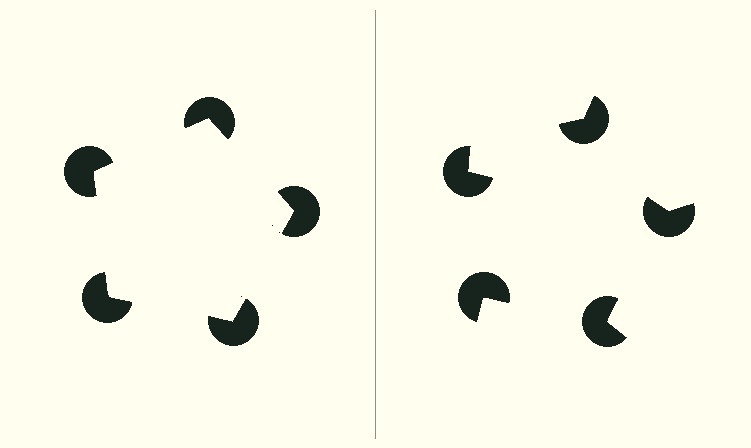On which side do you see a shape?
An illusory pentagon appears on the left side. On the right side the wedge cuts are rotated, so no coherent shape forms.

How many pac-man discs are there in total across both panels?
10 — 5 on each side.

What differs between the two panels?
The pac-man discs are positioned identically on both sides; only the wedge orientations differ. On the left they align to a pentagon; on the right they are misaligned.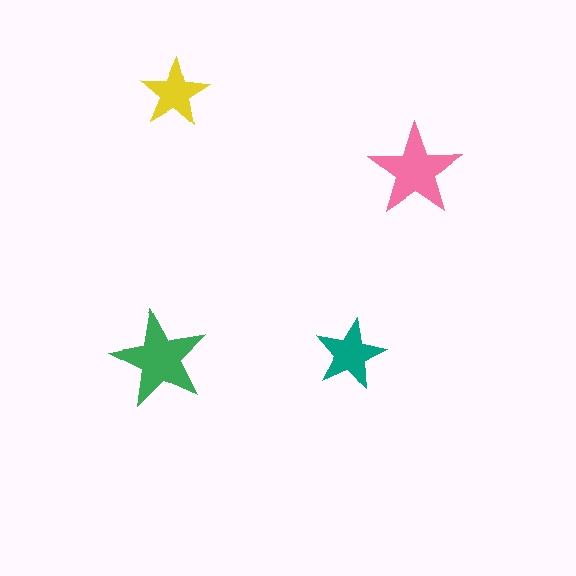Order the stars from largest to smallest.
the green one, the pink one, the teal one, the yellow one.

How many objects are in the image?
There are 4 objects in the image.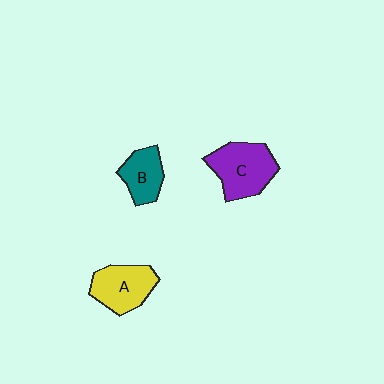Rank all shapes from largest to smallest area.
From largest to smallest: C (purple), A (yellow), B (teal).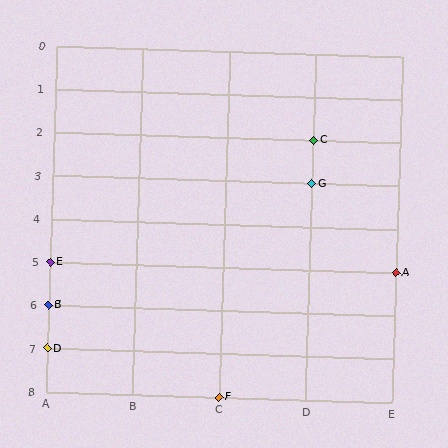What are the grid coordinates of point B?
Point B is at grid coordinates (A, 6).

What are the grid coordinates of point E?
Point E is at grid coordinates (A, 5).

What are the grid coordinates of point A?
Point A is at grid coordinates (E, 5).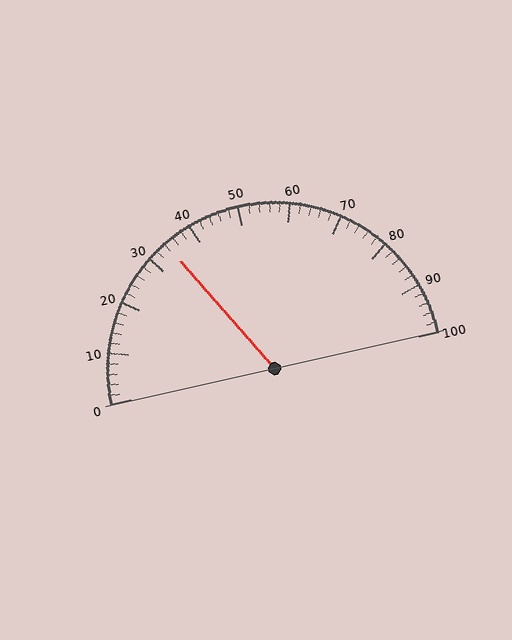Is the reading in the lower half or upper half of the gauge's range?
The reading is in the lower half of the range (0 to 100).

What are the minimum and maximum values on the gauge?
The gauge ranges from 0 to 100.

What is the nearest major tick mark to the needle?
The nearest major tick mark is 30.